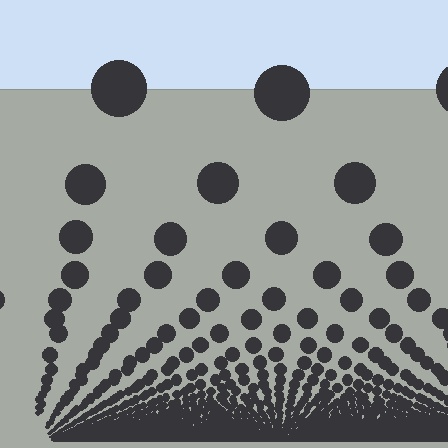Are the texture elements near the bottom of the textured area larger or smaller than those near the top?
Smaller. The gradient is inverted — elements near the bottom are smaller and denser.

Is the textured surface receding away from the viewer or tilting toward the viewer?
The surface appears to tilt toward the viewer. Texture elements get larger and sparser toward the top.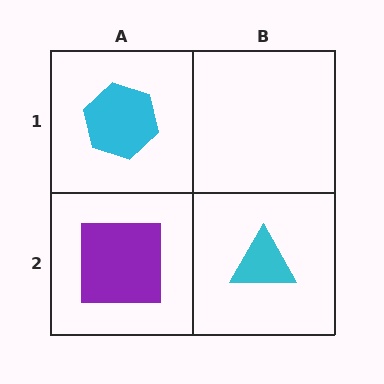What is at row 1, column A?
A cyan hexagon.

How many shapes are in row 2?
2 shapes.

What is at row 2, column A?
A purple square.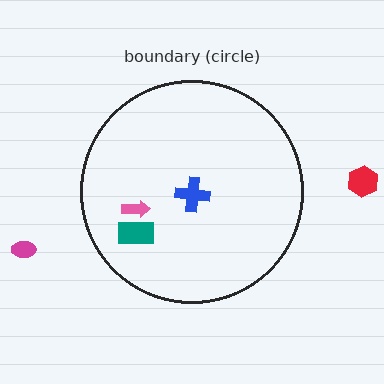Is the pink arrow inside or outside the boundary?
Inside.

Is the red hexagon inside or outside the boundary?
Outside.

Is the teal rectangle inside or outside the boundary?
Inside.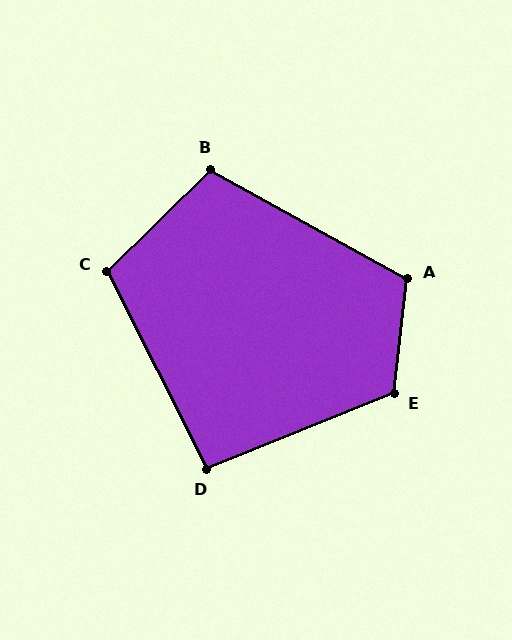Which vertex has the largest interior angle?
E, at approximately 118 degrees.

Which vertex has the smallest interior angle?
D, at approximately 95 degrees.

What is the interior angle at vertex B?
Approximately 107 degrees (obtuse).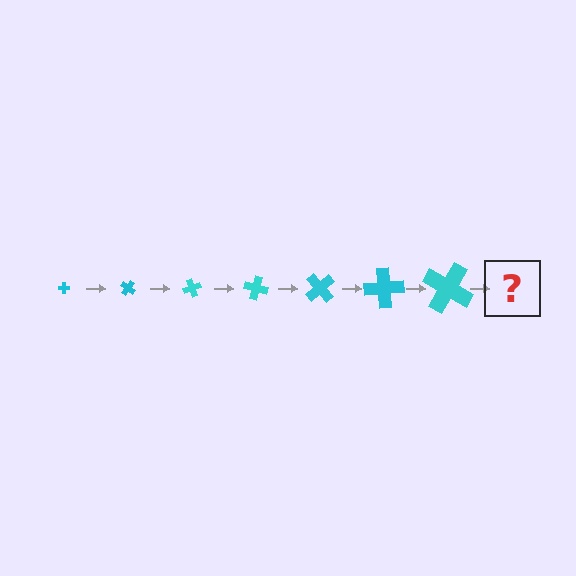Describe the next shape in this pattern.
It should be a cross, larger than the previous one and rotated 245 degrees from the start.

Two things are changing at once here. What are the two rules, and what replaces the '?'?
The two rules are that the cross grows larger each step and it rotates 35 degrees each step. The '?' should be a cross, larger than the previous one and rotated 245 degrees from the start.